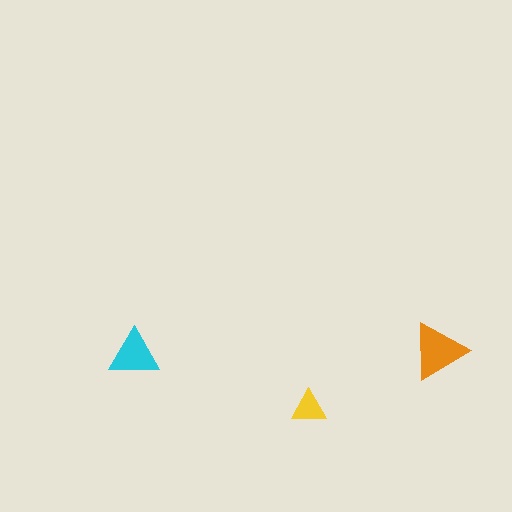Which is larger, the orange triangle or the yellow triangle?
The orange one.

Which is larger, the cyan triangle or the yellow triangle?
The cyan one.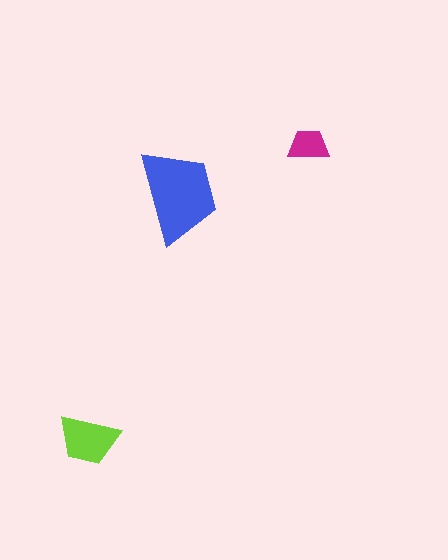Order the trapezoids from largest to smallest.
the blue one, the lime one, the magenta one.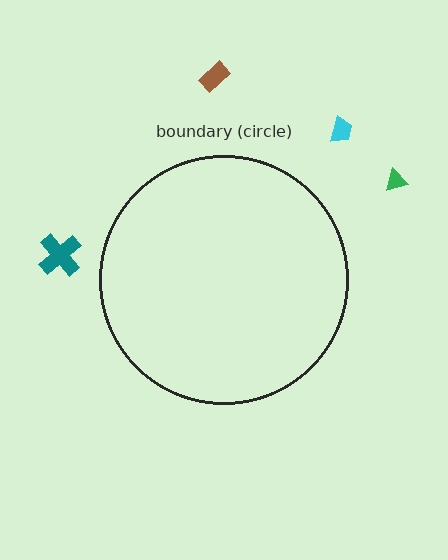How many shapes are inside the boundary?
0 inside, 4 outside.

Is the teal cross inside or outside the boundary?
Outside.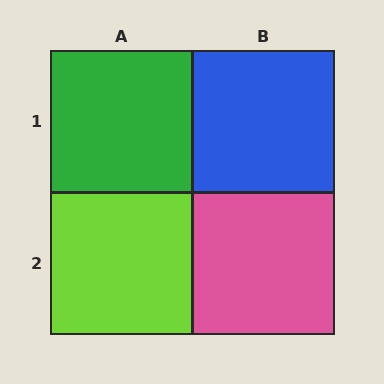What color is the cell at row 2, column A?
Lime.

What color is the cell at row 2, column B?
Pink.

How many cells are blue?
1 cell is blue.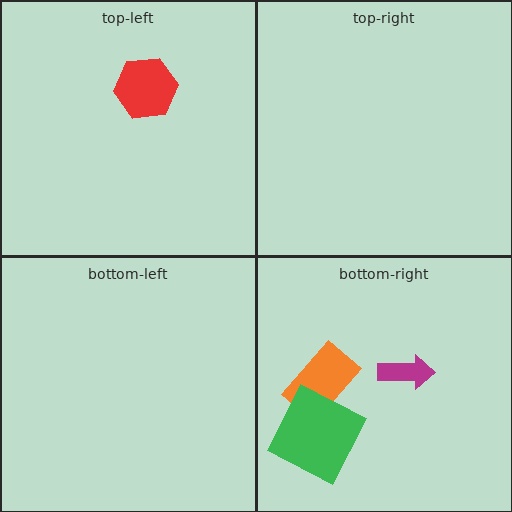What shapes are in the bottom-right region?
The orange rectangle, the green square, the magenta arrow.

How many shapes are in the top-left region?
1.